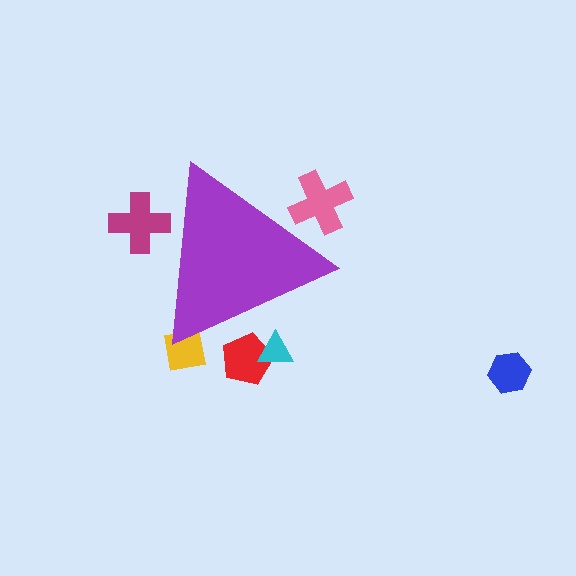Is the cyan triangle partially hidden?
Yes, the cyan triangle is partially hidden behind the purple triangle.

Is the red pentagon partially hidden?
Yes, the red pentagon is partially hidden behind the purple triangle.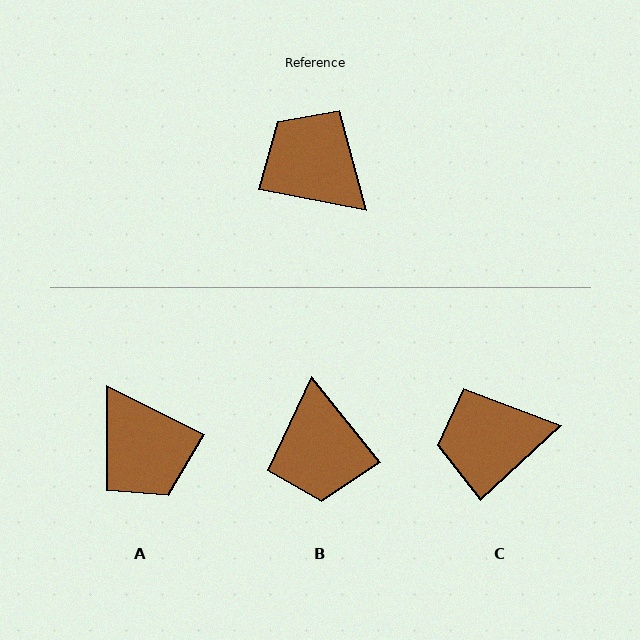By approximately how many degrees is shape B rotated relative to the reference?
Approximately 140 degrees counter-clockwise.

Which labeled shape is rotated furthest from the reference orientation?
A, about 165 degrees away.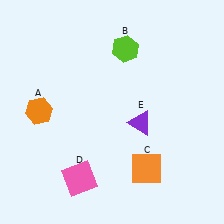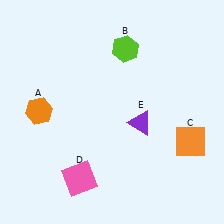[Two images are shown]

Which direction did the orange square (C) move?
The orange square (C) moved right.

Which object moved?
The orange square (C) moved right.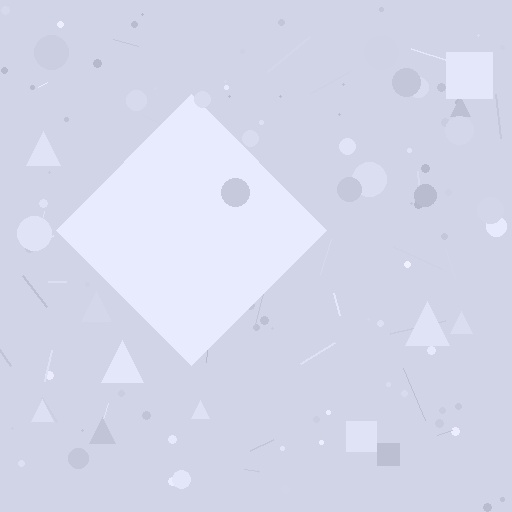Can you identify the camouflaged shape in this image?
The camouflaged shape is a diamond.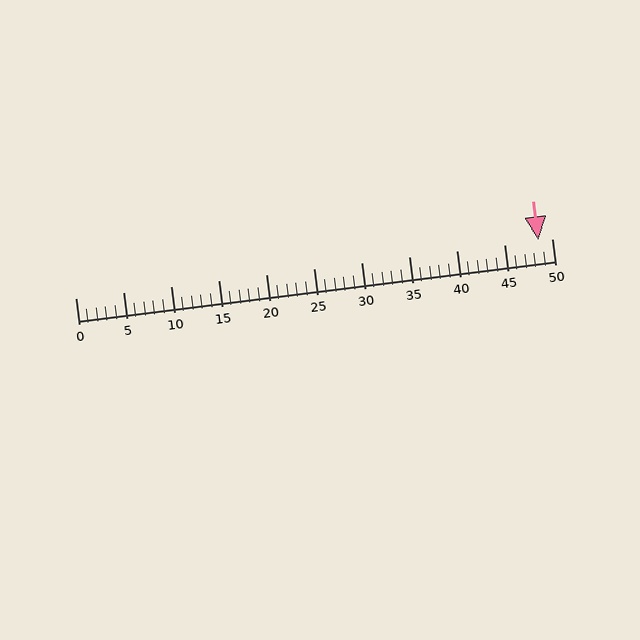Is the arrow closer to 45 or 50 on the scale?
The arrow is closer to 50.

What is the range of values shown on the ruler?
The ruler shows values from 0 to 50.